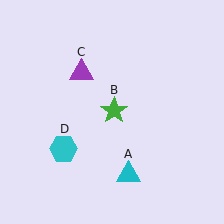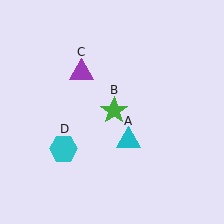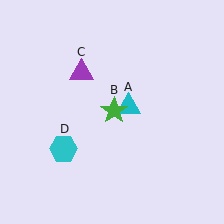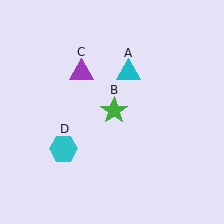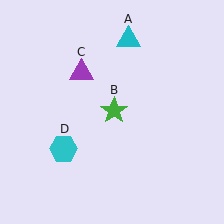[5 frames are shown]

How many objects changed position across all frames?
1 object changed position: cyan triangle (object A).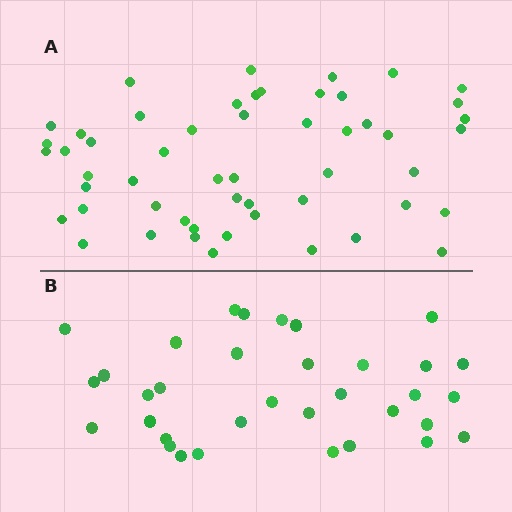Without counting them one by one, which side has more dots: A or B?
Region A (the top region) has more dots.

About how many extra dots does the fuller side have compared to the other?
Region A has approximately 20 more dots than region B.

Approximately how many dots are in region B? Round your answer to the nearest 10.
About 30 dots. (The exact count is 34, which rounds to 30.)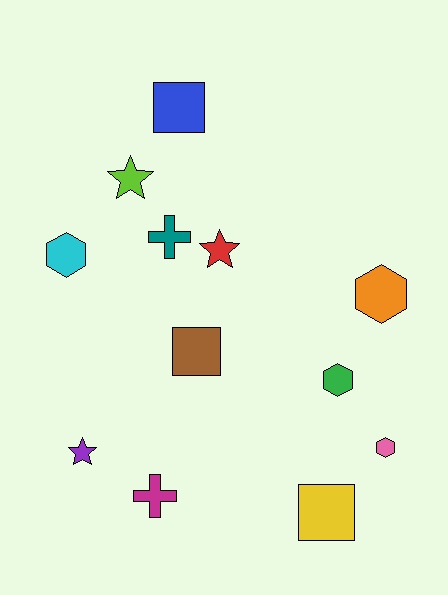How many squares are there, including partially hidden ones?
There are 3 squares.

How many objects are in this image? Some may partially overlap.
There are 12 objects.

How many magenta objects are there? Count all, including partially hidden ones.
There is 1 magenta object.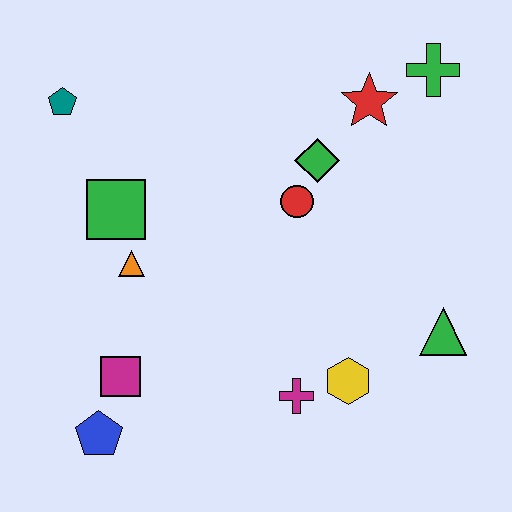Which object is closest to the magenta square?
The blue pentagon is closest to the magenta square.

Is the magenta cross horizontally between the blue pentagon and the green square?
No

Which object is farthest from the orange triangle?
The green cross is farthest from the orange triangle.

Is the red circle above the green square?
Yes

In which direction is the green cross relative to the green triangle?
The green cross is above the green triangle.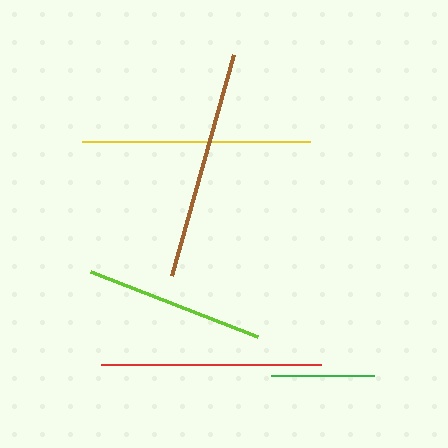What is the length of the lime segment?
The lime segment is approximately 178 pixels long.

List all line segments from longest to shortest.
From longest to shortest: brown, yellow, red, lime, green.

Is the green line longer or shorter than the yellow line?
The yellow line is longer than the green line.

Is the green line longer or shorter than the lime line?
The lime line is longer than the green line.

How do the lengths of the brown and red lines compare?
The brown and red lines are approximately the same length.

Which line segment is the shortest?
The green line is the shortest at approximately 103 pixels.